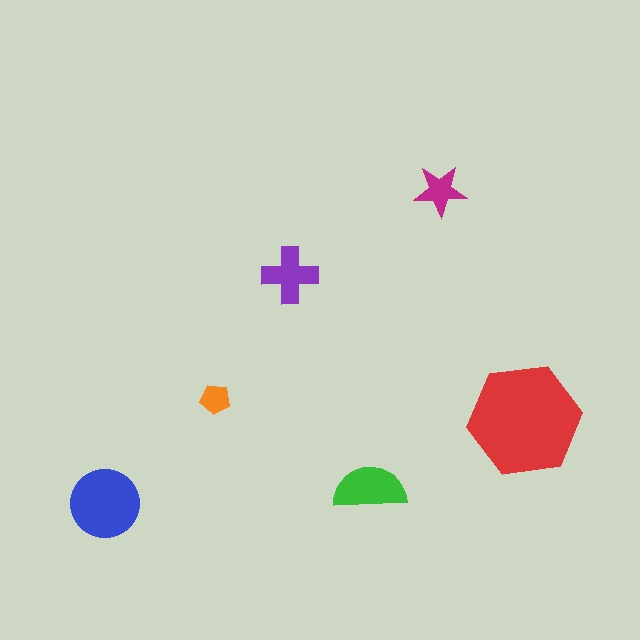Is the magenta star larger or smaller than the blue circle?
Smaller.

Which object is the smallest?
The orange pentagon.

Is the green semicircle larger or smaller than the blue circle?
Smaller.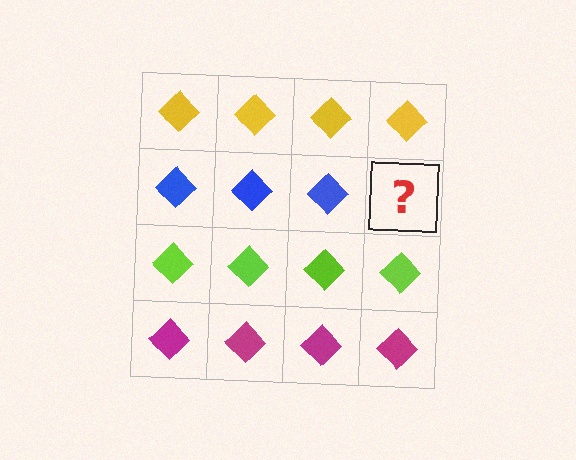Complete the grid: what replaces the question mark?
The question mark should be replaced with a blue diamond.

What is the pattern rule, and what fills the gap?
The rule is that each row has a consistent color. The gap should be filled with a blue diamond.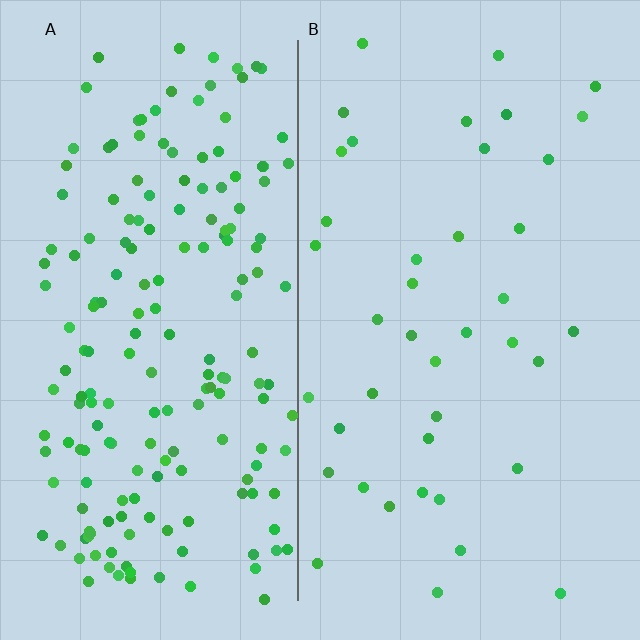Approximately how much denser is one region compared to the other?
Approximately 4.6× — region A over region B.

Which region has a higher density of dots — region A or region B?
A (the left).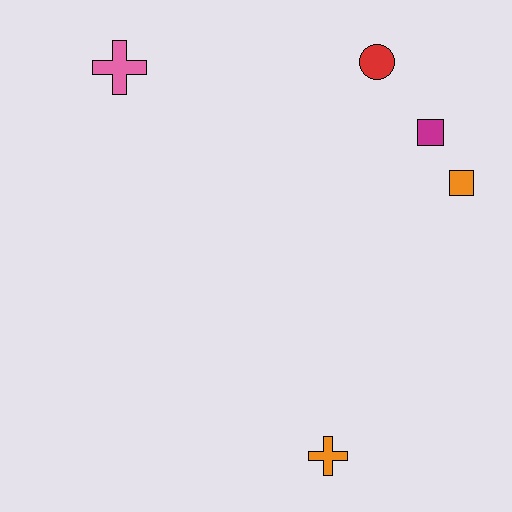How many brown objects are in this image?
There are no brown objects.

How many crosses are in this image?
There are 2 crosses.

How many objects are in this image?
There are 5 objects.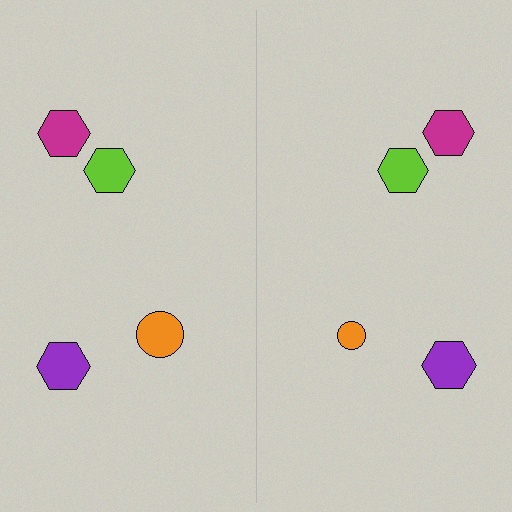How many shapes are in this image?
There are 8 shapes in this image.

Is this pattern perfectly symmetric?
No, the pattern is not perfectly symmetric. The orange circle on the right side has a different size than its mirror counterpart.